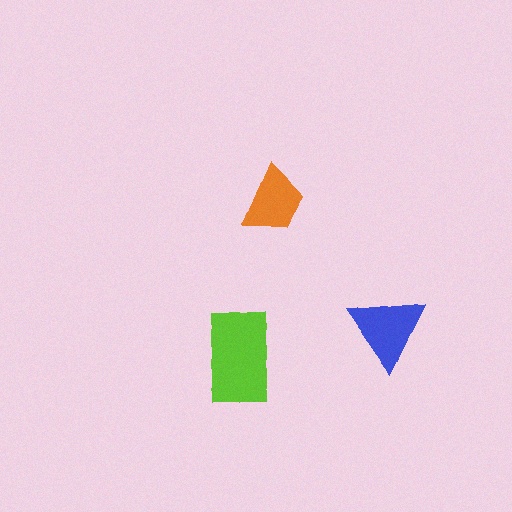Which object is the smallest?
The orange trapezoid.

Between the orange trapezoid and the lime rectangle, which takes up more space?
The lime rectangle.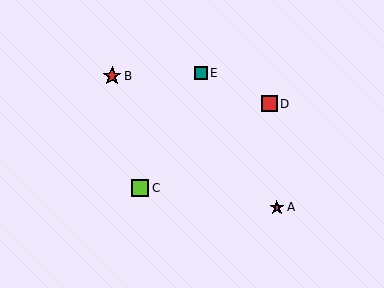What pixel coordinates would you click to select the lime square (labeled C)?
Click at (140, 188) to select the lime square C.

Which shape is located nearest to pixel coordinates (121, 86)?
The red star (labeled B) at (112, 76) is nearest to that location.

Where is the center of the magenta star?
The center of the magenta star is at (277, 207).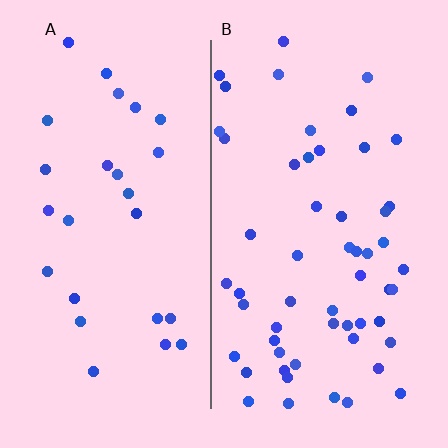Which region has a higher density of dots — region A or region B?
B (the right).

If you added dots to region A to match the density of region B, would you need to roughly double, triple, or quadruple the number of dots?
Approximately double.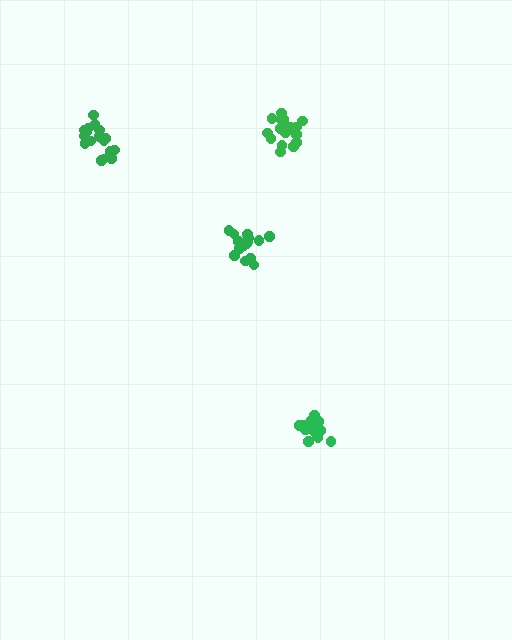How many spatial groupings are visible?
There are 4 spatial groupings.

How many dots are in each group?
Group 1: 16 dots, Group 2: 19 dots, Group 3: 19 dots, Group 4: 17 dots (71 total).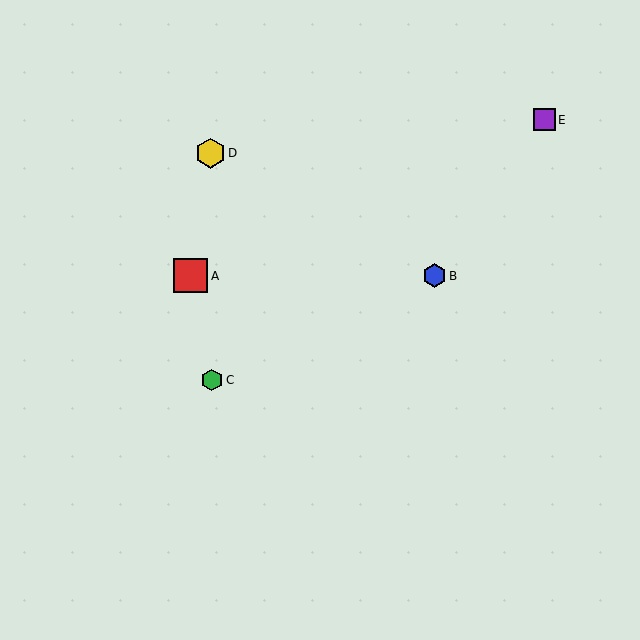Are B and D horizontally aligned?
No, B is at y≈276 and D is at y≈153.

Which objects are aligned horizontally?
Objects A, B are aligned horizontally.